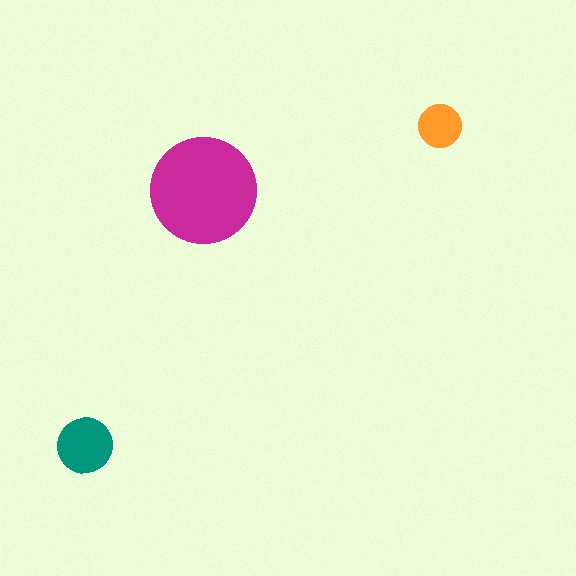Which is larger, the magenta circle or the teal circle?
The magenta one.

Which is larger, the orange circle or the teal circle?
The teal one.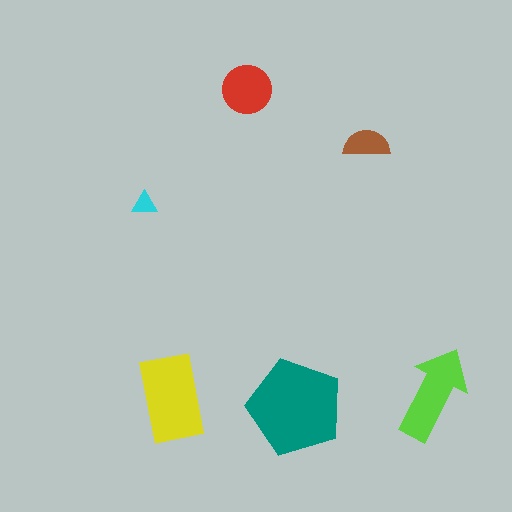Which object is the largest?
The teal pentagon.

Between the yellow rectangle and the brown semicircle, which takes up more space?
The yellow rectangle.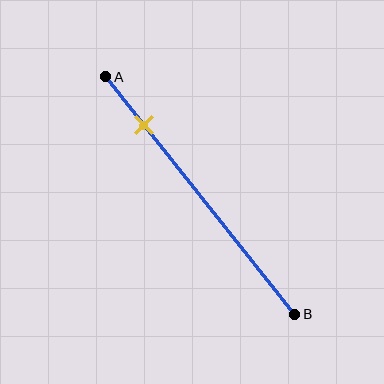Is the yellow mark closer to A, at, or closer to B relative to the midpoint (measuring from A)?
The yellow mark is closer to point A than the midpoint of segment AB.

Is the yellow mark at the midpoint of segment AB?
No, the mark is at about 20% from A, not at the 50% midpoint.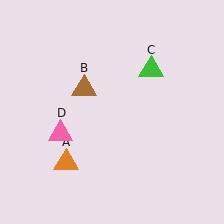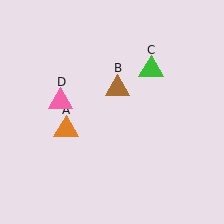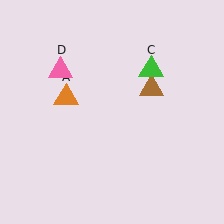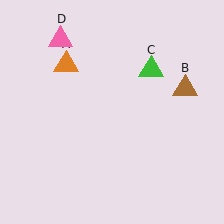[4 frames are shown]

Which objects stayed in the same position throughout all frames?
Green triangle (object C) remained stationary.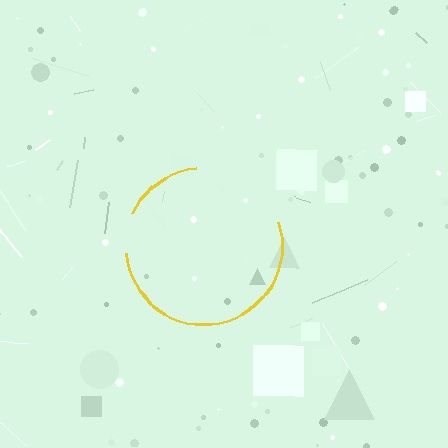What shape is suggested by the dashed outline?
The dashed outline suggests a circle.